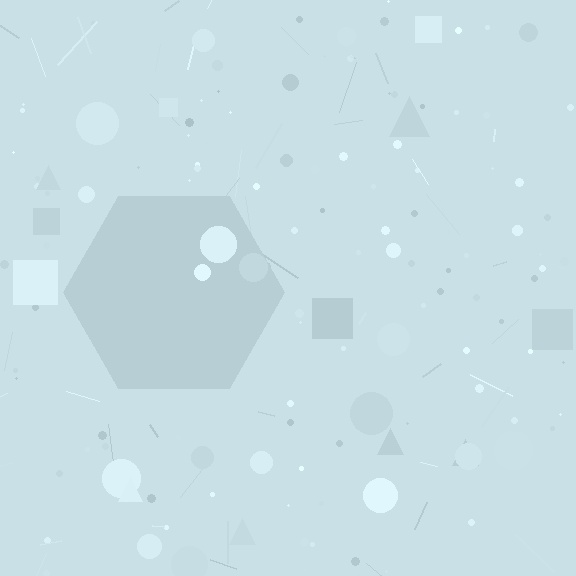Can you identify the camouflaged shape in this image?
The camouflaged shape is a hexagon.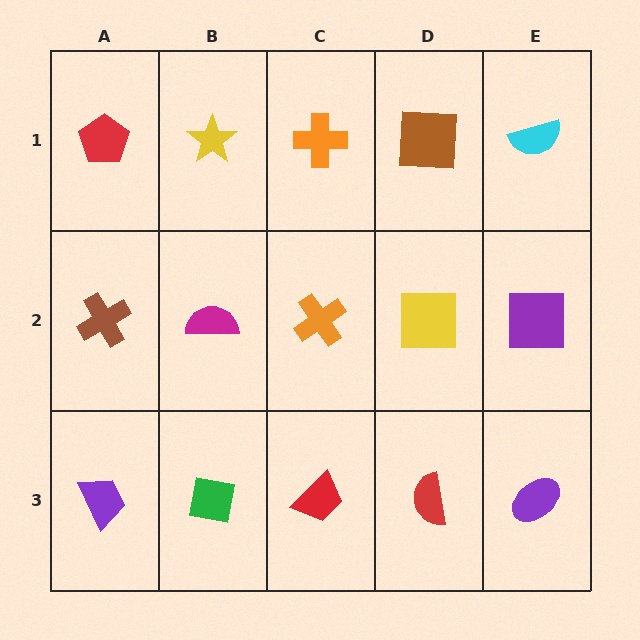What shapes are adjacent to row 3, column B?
A magenta semicircle (row 2, column B), a purple trapezoid (row 3, column A), a red trapezoid (row 3, column C).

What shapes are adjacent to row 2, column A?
A red pentagon (row 1, column A), a purple trapezoid (row 3, column A), a magenta semicircle (row 2, column B).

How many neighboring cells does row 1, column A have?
2.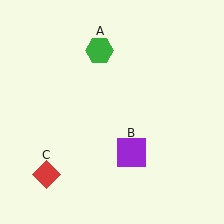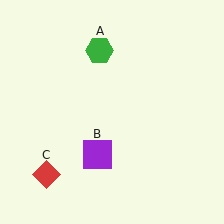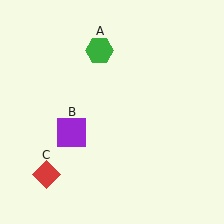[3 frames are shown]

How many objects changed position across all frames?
1 object changed position: purple square (object B).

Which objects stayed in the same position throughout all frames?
Green hexagon (object A) and red diamond (object C) remained stationary.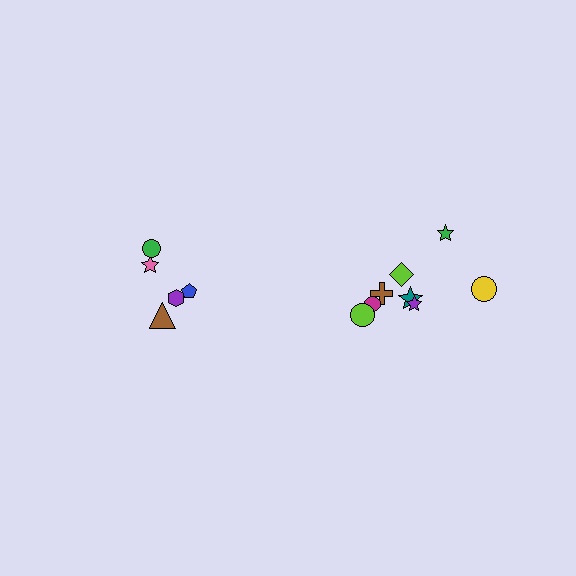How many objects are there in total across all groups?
There are 13 objects.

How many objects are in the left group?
There are 5 objects.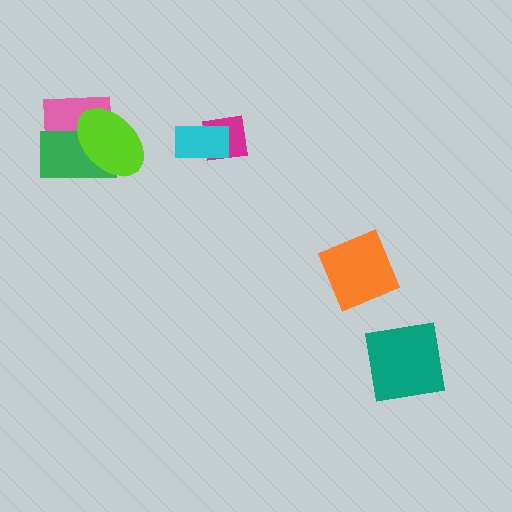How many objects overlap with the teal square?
0 objects overlap with the teal square.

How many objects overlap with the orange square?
0 objects overlap with the orange square.